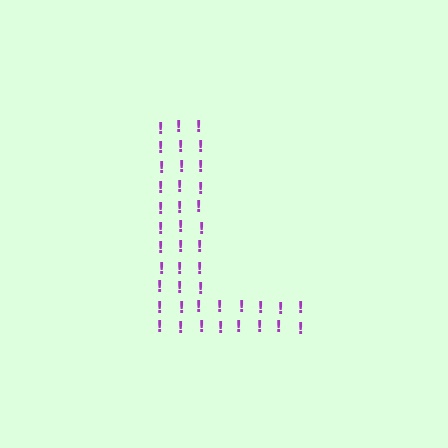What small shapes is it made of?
It is made of small exclamation marks.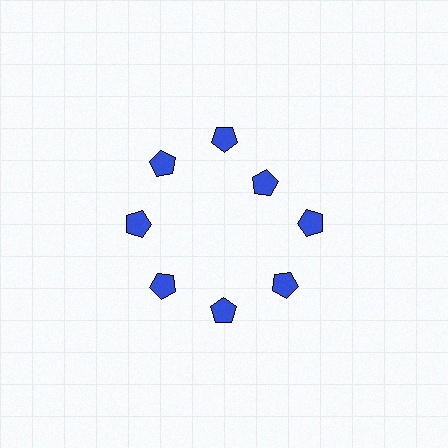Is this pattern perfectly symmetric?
No. The 8 blue pentagons are arranged in a ring, but one element near the 2 o'clock position is pulled inward toward the center, breaking the 8-fold rotational symmetry.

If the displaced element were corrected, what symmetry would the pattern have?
It would have 8-fold rotational symmetry — the pattern would map onto itself every 45 degrees.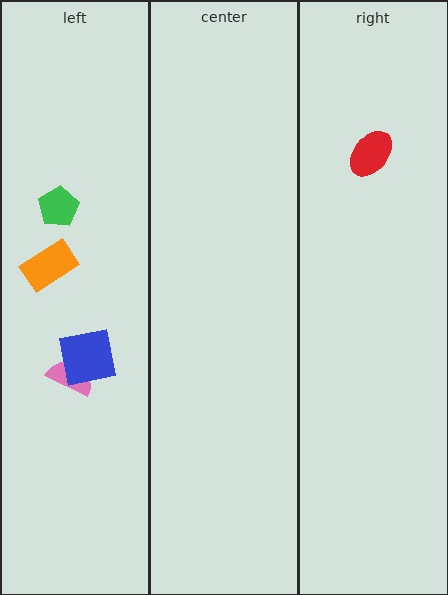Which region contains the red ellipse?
The right region.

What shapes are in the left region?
The pink semicircle, the blue square, the green pentagon, the orange rectangle.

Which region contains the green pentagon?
The left region.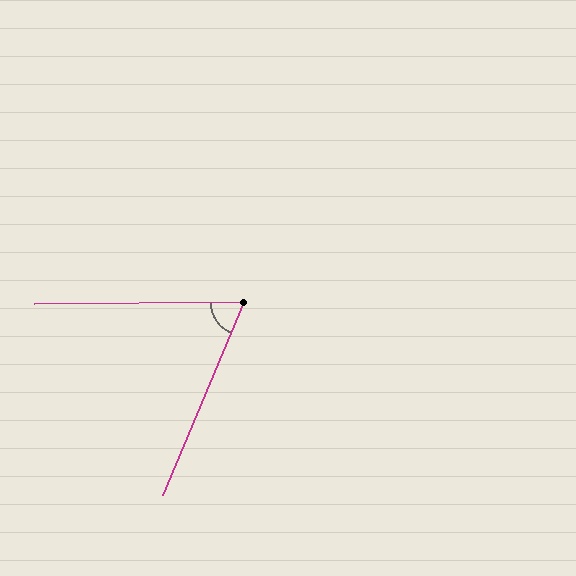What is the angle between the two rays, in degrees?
Approximately 67 degrees.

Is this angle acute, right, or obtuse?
It is acute.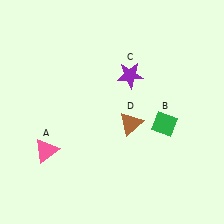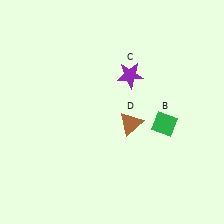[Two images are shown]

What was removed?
The pink triangle (A) was removed in Image 2.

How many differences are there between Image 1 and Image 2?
There is 1 difference between the two images.